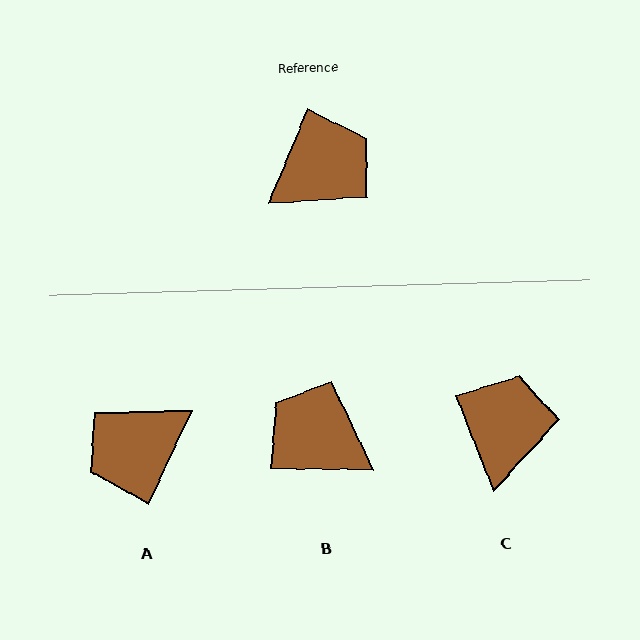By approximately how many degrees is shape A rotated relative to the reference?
Approximately 177 degrees counter-clockwise.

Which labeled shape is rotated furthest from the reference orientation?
A, about 177 degrees away.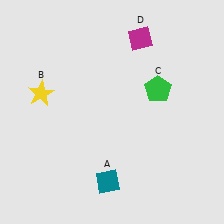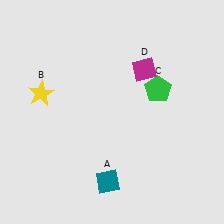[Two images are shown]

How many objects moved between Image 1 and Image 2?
1 object moved between the two images.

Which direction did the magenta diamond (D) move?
The magenta diamond (D) moved down.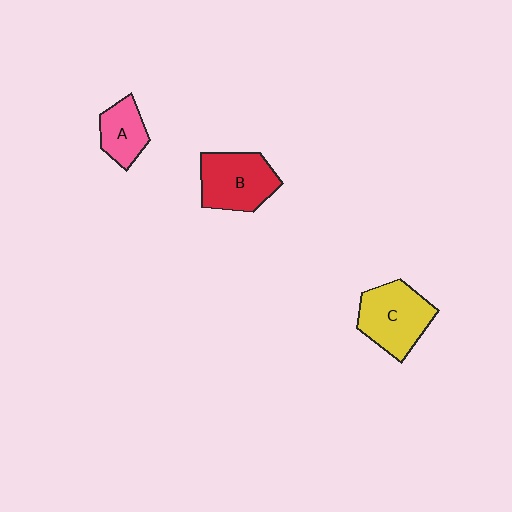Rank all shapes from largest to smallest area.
From largest to smallest: C (yellow), B (red), A (pink).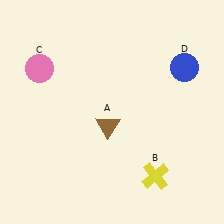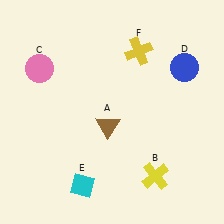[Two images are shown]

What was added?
A cyan diamond (E), a yellow cross (F) were added in Image 2.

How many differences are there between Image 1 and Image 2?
There are 2 differences between the two images.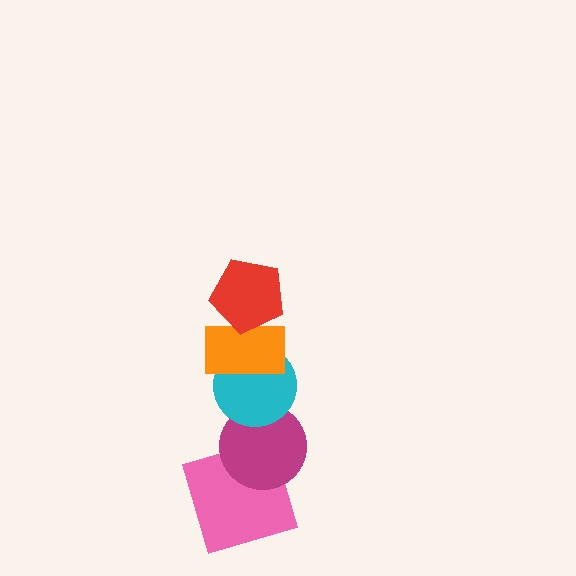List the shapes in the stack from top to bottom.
From top to bottom: the red pentagon, the orange rectangle, the cyan circle, the magenta circle, the pink square.